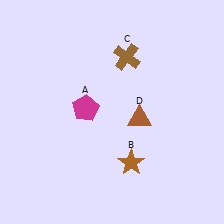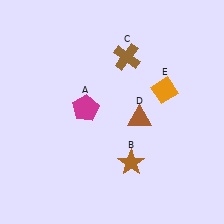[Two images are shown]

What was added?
An orange diamond (E) was added in Image 2.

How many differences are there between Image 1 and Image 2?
There is 1 difference between the two images.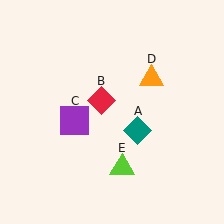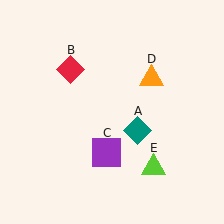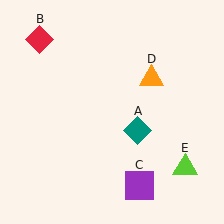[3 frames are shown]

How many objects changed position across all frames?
3 objects changed position: red diamond (object B), purple square (object C), lime triangle (object E).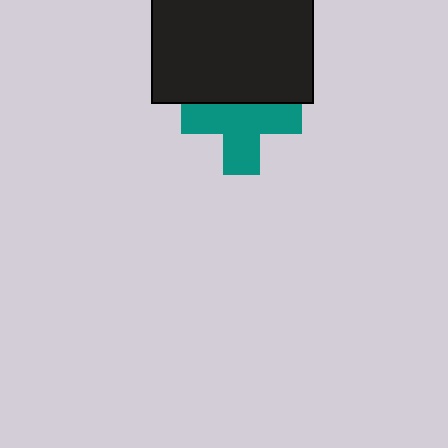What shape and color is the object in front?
The object in front is a black rectangle.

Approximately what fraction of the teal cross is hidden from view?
Roughly 30% of the teal cross is hidden behind the black rectangle.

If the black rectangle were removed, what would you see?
You would see the complete teal cross.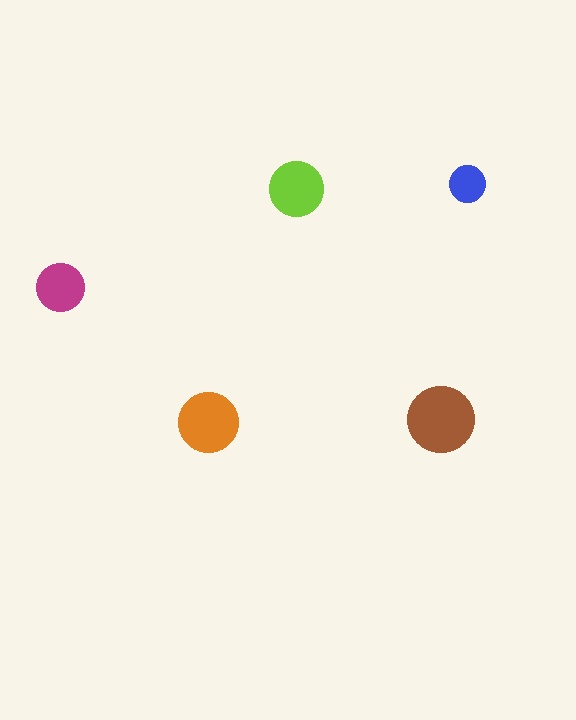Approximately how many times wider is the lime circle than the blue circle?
About 1.5 times wider.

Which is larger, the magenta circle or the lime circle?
The lime one.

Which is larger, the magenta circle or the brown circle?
The brown one.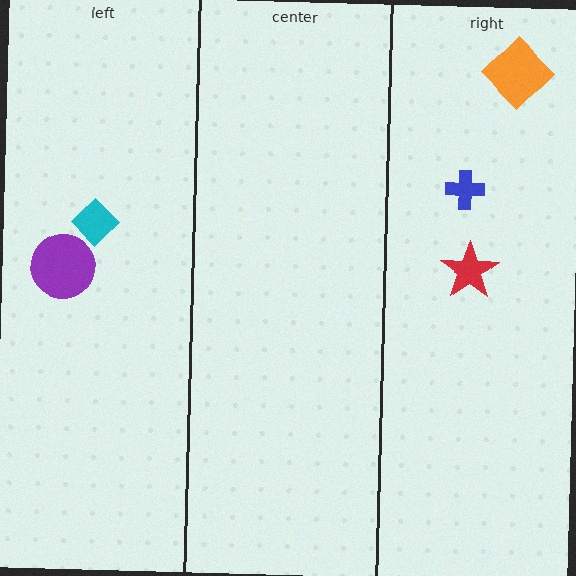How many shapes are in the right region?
3.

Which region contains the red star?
The right region.